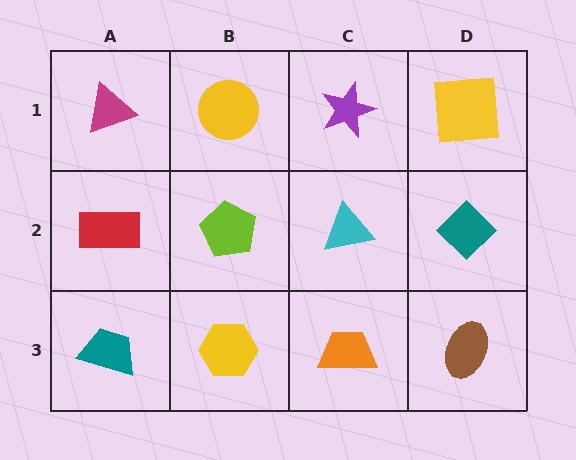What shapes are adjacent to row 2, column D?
A yellow square (row 1, column D), a brown ellipse (row 3, column D), a cyan triangle (row 2, column C).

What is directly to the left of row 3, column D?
An orange trapezoid.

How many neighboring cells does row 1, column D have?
2.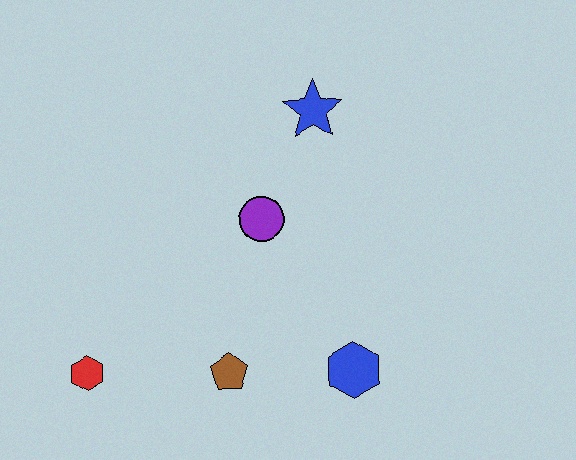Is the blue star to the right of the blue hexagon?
No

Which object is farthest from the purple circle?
The red hexagon is farthest from the purple circle.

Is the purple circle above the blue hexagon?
Yes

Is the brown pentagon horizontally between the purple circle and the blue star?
No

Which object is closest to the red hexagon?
The brown pentagon is closest to the red hexagon.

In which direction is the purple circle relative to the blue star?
The purple circle is below the blue star.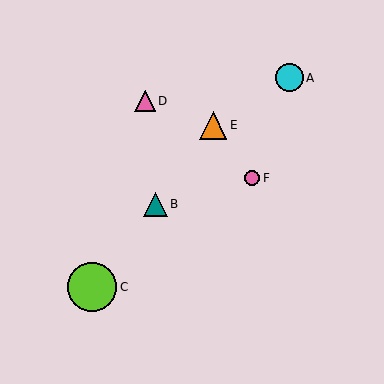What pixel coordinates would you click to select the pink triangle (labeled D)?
Click at (145, 101) to select the pink triangle D.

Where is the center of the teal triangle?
The center of the teal triangle is at (155, 204).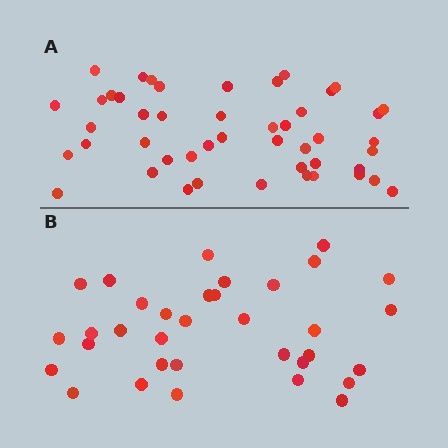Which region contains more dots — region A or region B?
Region A (the top region) has more dots.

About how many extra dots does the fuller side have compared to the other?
Region A has approximately 15 more dots than region B.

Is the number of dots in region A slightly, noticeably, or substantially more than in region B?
Region A has noticeably more, but not dramatically so. The ratio is roughly 1.4 to 1.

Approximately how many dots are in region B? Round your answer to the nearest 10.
About 30 dots. (The exact count is 34, which rounds to 30.)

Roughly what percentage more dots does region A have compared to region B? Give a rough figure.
About 40% more.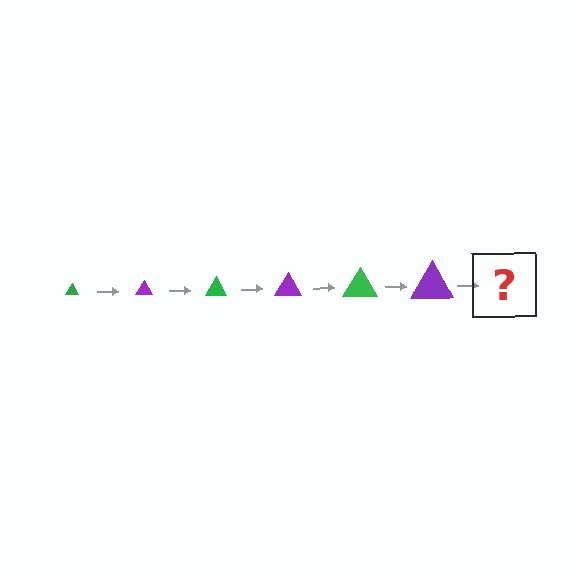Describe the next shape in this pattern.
It should be a green triangle, larger than the previous one.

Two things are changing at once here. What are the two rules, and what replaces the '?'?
The two rules are that the triangle grows larger each step and the color cycles through green and purple. The '?' should be a green triangle, larger than the previous one.